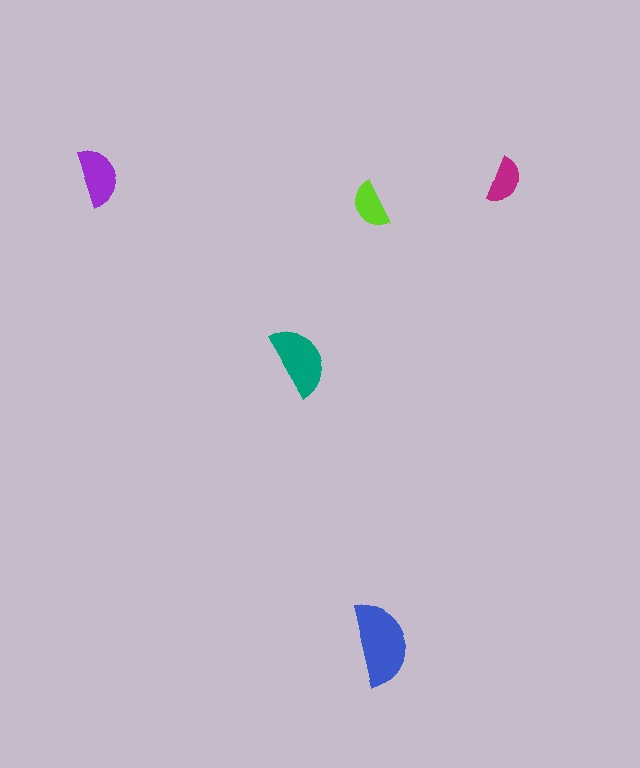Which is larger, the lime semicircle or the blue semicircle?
The blue one.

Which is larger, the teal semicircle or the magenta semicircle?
The teal one.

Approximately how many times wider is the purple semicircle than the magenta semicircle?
About 1.5 times wider.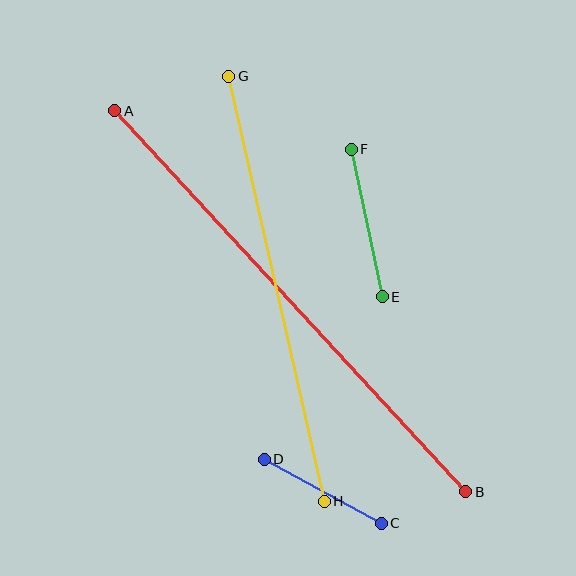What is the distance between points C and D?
The distance is approximately 134 pixels.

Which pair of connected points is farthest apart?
Points A and B are farthest apart.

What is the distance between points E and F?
The distance is approximately 150 pixels.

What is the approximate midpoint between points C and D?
The midpoint is at approximately (323, 491) pixels.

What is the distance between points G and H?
The distance is approximately 436 pixels.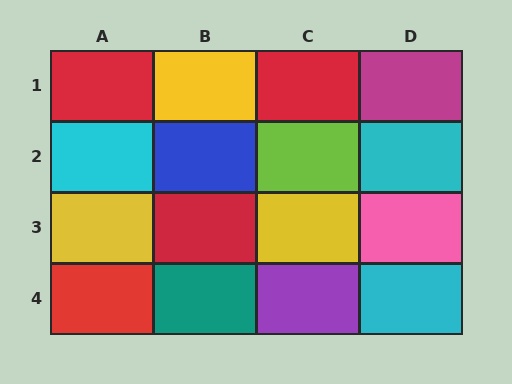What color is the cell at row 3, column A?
Yellow.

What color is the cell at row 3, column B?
Red.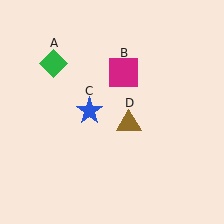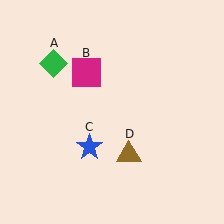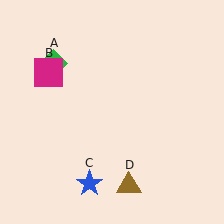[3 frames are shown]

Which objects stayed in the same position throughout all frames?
Green diamond (object A) remained stationary.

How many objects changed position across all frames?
3 objects changed position: magenta square (object B), blue star (object C), brown triangle (object D).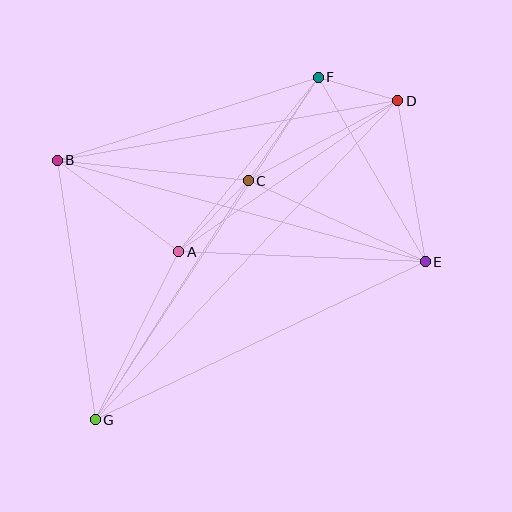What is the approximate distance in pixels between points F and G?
The distance between F and G is approximately 409 pixels.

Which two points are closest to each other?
Points D and F are closest to each other.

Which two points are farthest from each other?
Points D and G are farthest from each other.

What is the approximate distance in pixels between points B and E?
The distance between B and E is approximately 381 pixels.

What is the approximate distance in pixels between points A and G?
The distance between A and G is approximately 188 pixels.